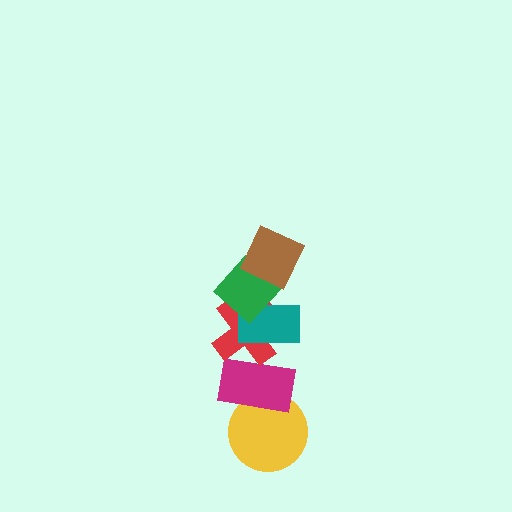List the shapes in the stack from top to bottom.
From top to bottom: the brown square, the green diamond, the teal rectangle, the red cross, the magenta rectangle, the yellow circle.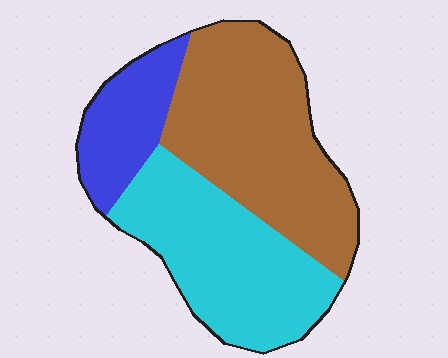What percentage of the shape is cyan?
Cyan covers 38% of the shape.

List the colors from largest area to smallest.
From largest to smallest: brown, cyan, blue.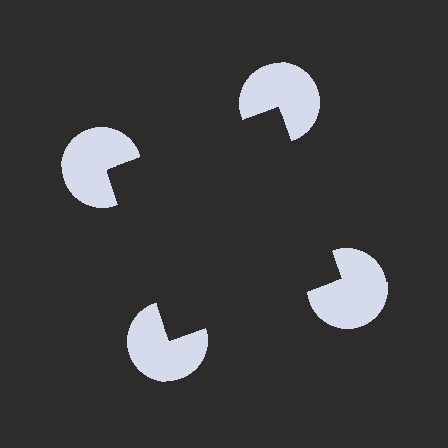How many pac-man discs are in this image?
There are 4 — one at each vertex of the illusory square.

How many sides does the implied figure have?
4 sides.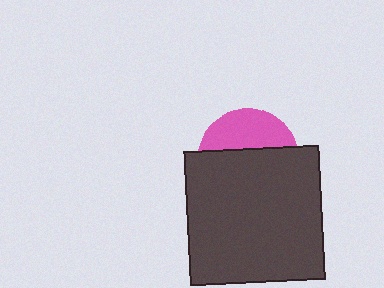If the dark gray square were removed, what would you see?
You would see the complete pink circle.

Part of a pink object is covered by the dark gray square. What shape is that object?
It is a circle.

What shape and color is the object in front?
The object in front is a dark gray square.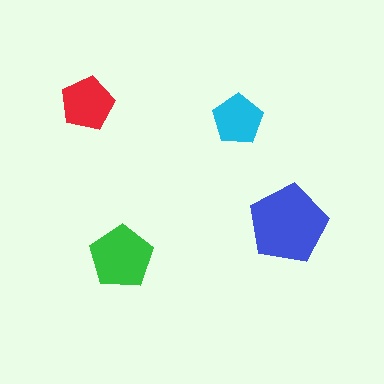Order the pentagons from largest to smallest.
the blue one, the green one, the red one, the cyan one.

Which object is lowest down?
The green pentagon is bottommost.